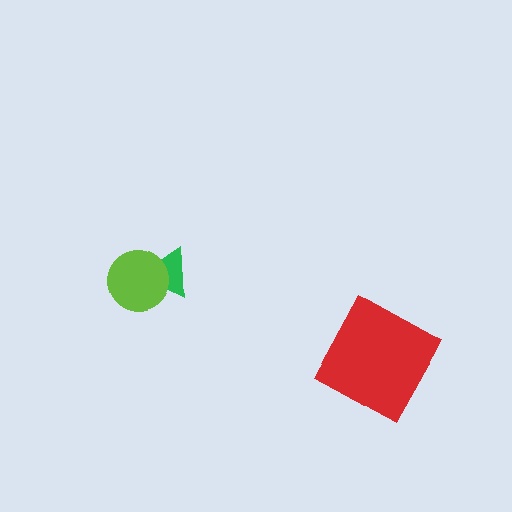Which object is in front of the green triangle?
The lime circle is in front of the green triangle.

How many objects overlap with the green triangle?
1 object overlaps with the green triangle.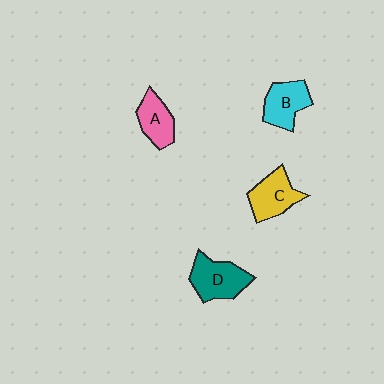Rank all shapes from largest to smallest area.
From largest to smallest: D (teal), C (yellow), B (cyan), A (pink).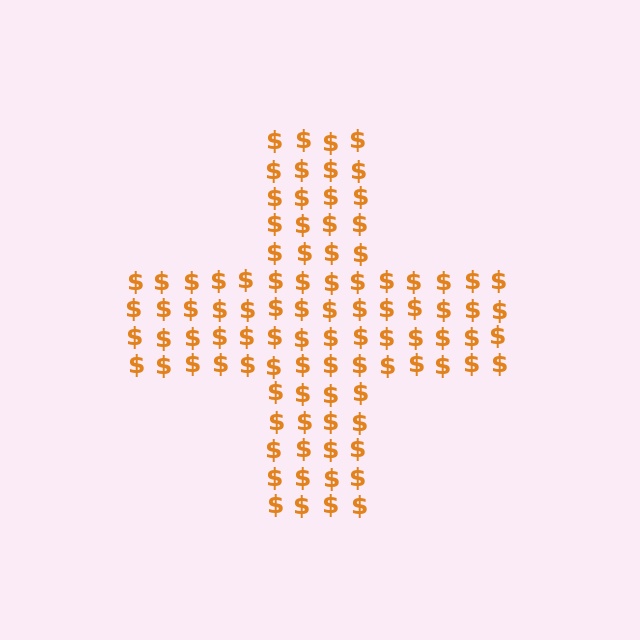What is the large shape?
The large shape is a cross.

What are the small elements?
The small elements are dollar signs.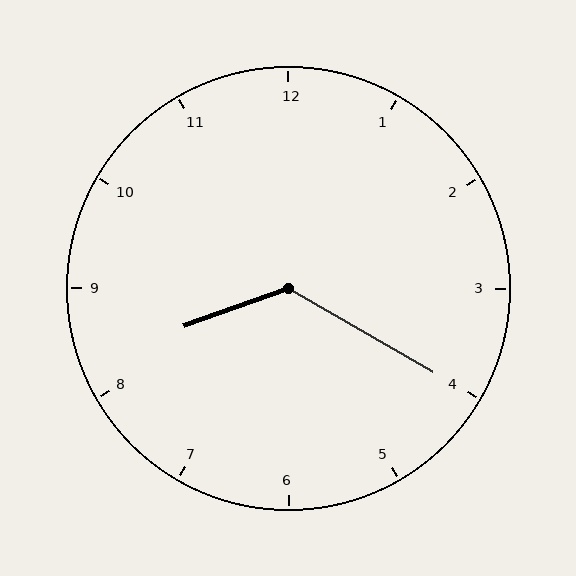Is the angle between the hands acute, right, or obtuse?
It is obtuse.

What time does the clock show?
8:20.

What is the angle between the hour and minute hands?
Approximately 130 degrees.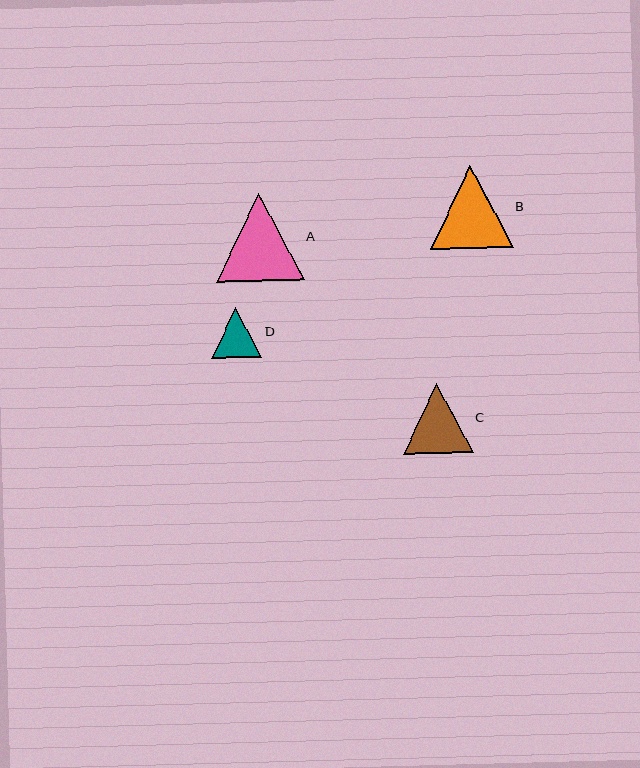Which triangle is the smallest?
Triangle D is the smallest with a size of approximately 50 pixels.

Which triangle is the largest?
Triangle A is the largest with a size of approximately 88 pixels.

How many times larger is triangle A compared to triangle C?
Triangle A is approximately 1.3 times the size of triangle C.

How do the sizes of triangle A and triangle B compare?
Triangle A and triangle B are approximately the same size.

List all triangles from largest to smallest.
From largest to smallest: A, B, C, D.